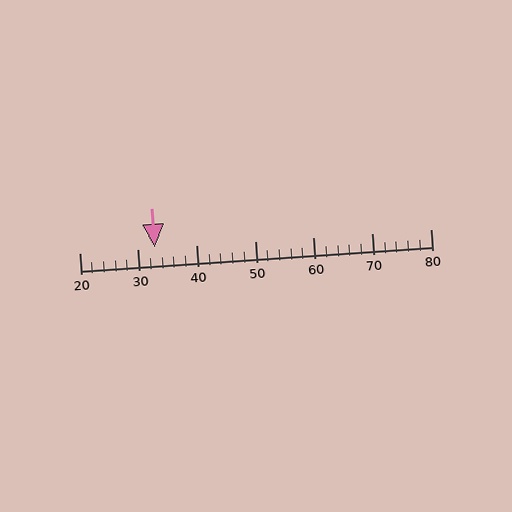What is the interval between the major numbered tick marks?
The major tick marks are spaced 10 units apart.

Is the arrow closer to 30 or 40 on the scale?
The arrow is closer to 30.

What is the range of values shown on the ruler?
The ruler shows values from 20 to 80.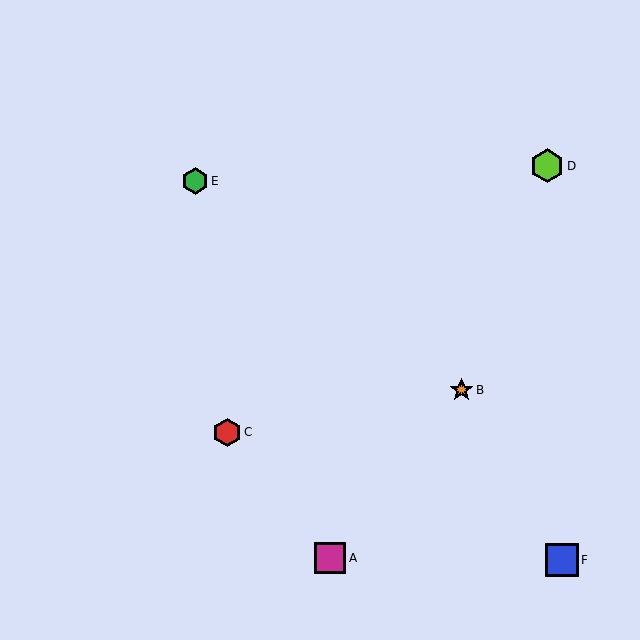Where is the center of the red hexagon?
The center of the red hexagon is at (227, 432).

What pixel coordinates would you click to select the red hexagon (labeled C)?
Click at (227, 432) to select the red hexagon C.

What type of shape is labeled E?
Shape E is a green hexagon.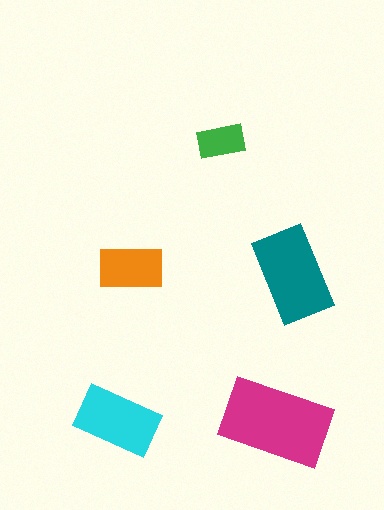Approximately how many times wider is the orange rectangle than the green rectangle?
About 1.5 times wider.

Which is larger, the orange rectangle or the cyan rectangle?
The cyan one.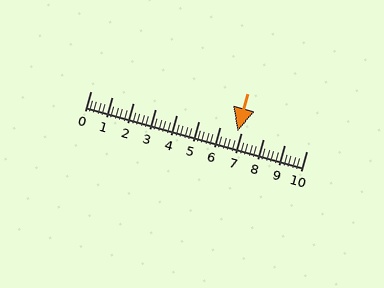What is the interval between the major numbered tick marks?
The major tick marks are spaced 1 units apart.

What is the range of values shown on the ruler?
The ruler shows values from 0 to 10.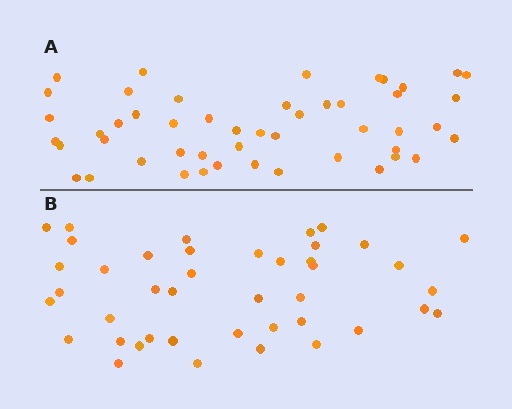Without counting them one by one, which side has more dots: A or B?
Region A (the top region) has more dots.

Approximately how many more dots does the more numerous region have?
Region A has roughly 8 or so more dots than region B.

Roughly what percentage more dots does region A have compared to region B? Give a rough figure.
About 15% more.